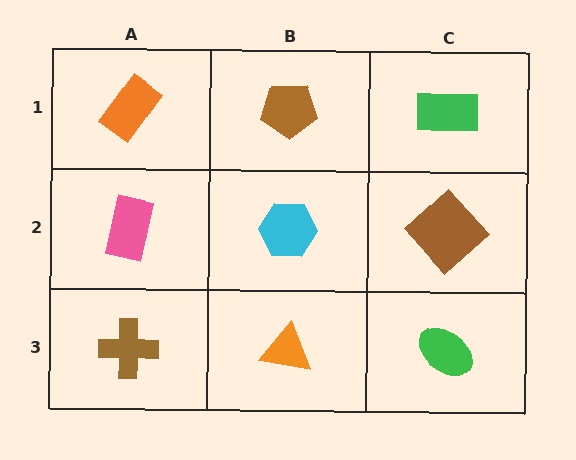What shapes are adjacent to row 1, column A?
A pink rectangle (row 2, column A), a brown pentagon (row 1, column B).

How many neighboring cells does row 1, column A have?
2.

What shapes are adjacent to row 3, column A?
A pink rectangle (row 2, column A), an orange triangle (row 3, column B).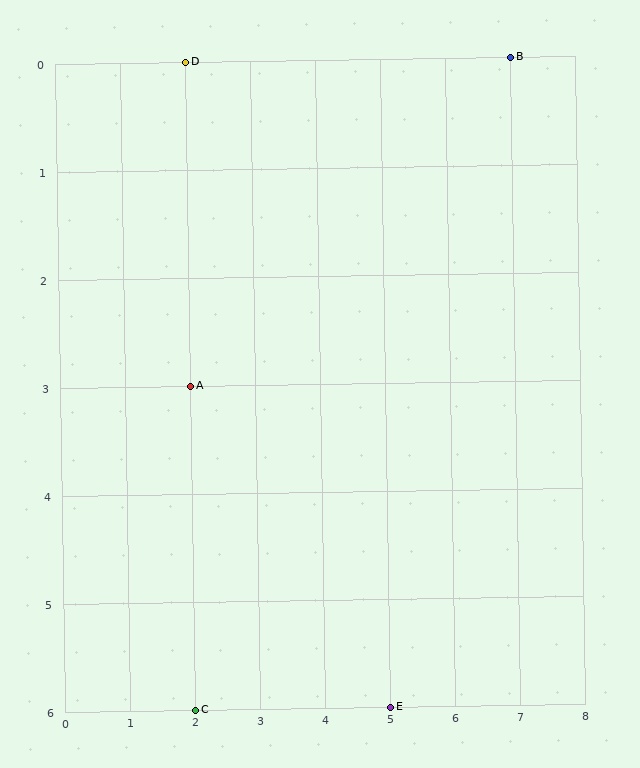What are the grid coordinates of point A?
Point A is at grid coordinates (2, 3).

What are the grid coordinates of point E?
Point E is at grid coordinates (5, 6).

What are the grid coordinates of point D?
Point D is at grid coordinates (2, 0).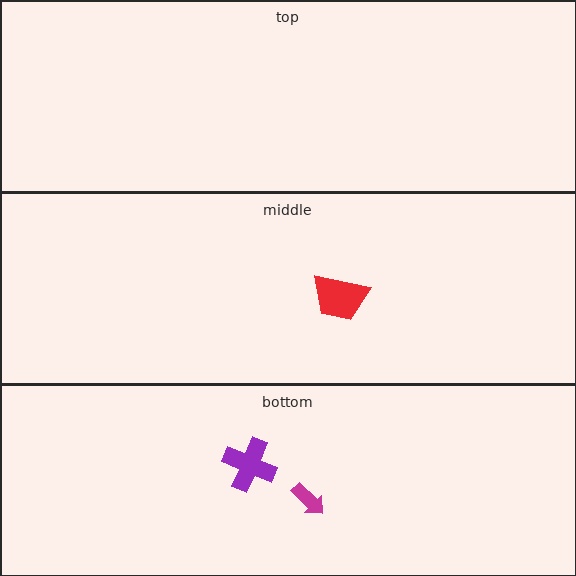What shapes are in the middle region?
The red trapezoid.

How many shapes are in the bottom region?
2.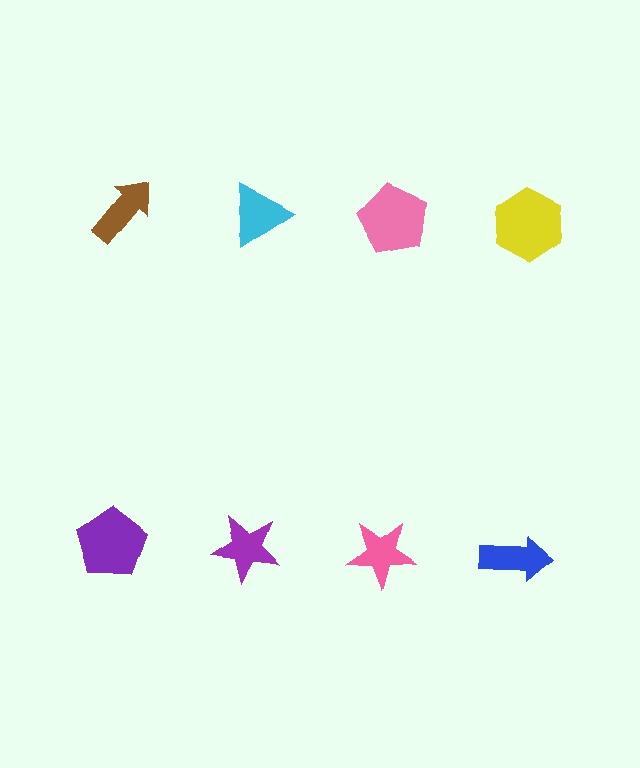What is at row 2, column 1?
A purple pentagon.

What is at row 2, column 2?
A purple star.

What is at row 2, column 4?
A blue arrow.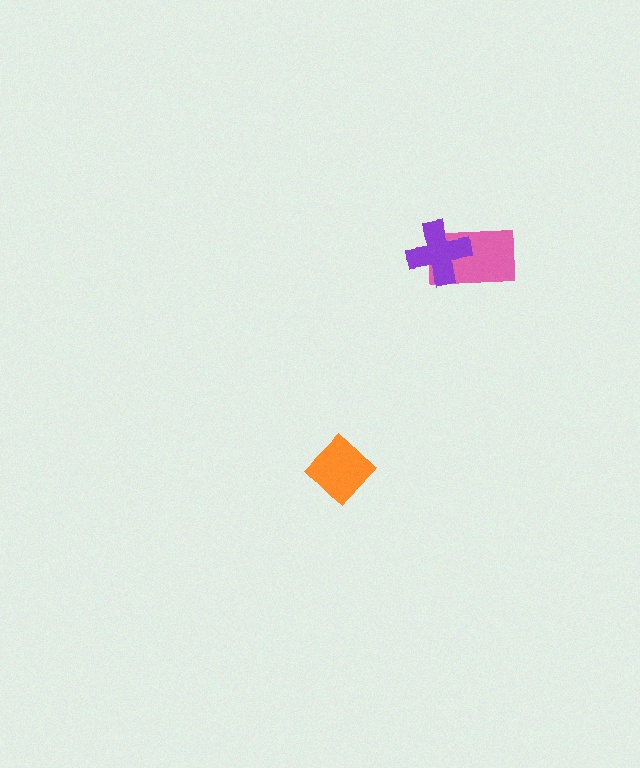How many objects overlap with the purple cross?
1 object overlaps with the purple cross.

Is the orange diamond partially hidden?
No, no other shape covers it.